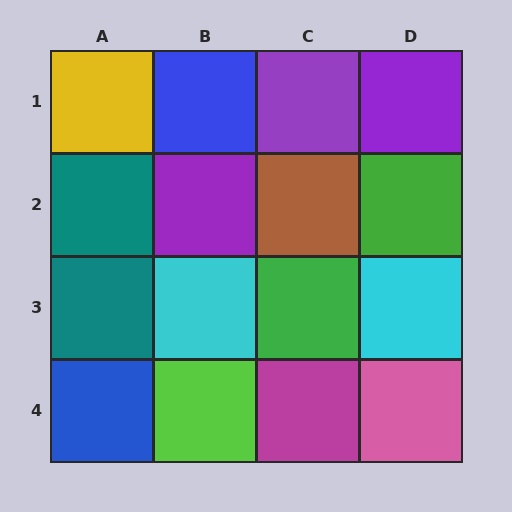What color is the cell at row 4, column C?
Magenta.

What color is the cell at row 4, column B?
Lime.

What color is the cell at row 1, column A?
Yellow.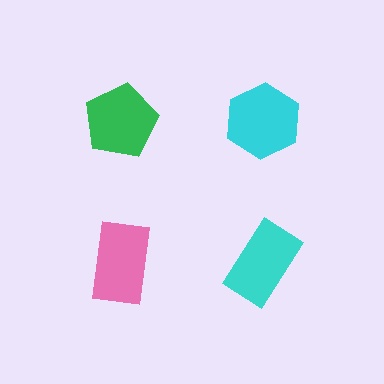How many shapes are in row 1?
2 shapes.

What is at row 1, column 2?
A cyan hexagon.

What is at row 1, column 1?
A green pentagon.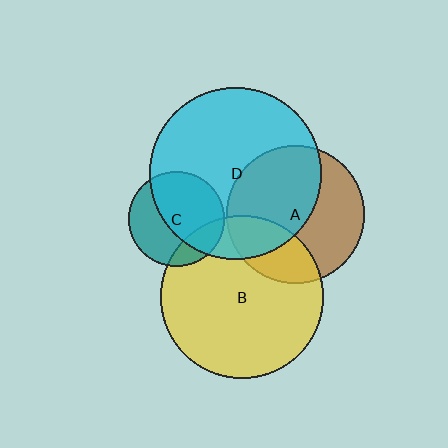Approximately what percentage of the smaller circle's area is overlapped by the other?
Approximately 55%.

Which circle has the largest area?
Circle D (cyan).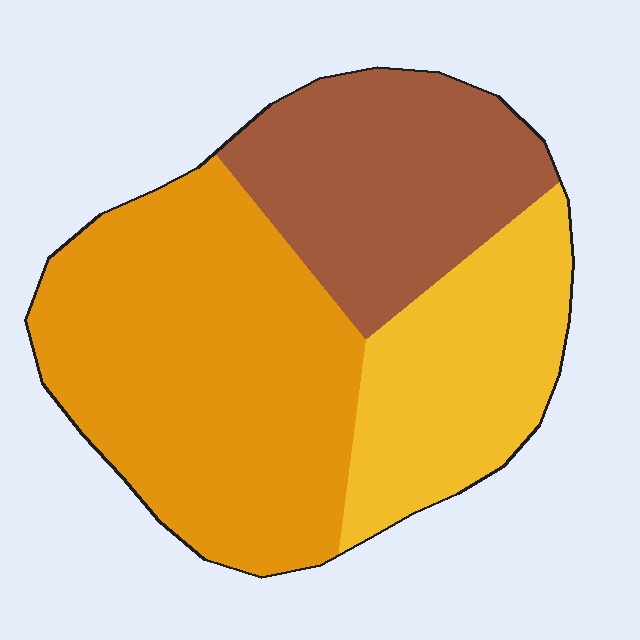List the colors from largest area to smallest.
From largest to smallest: orange, brown, yellow.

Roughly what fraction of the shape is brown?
Brown covers roughly 30% of the shape.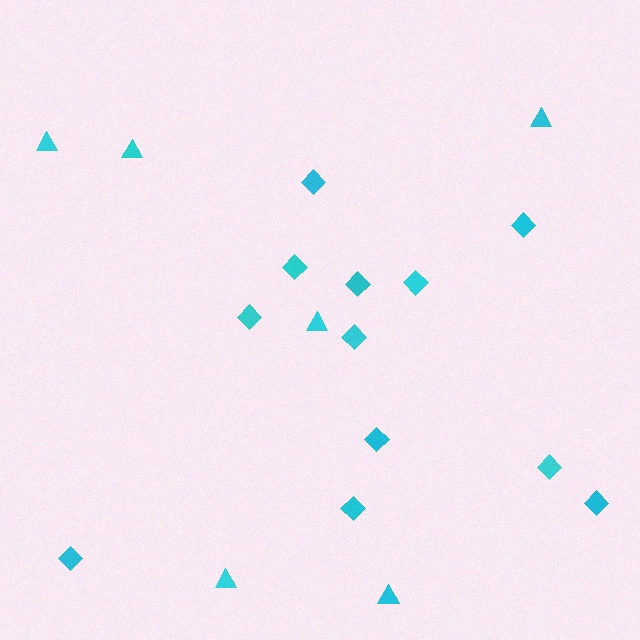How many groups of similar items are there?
There are 2 groups: one group of triangles (6) and one group of diamonds (12).